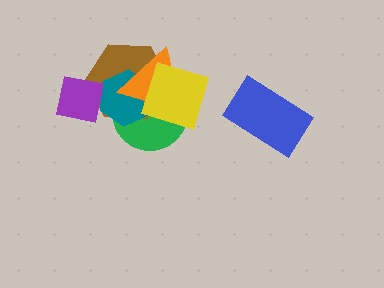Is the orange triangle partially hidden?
Yes, it is partially covered by another shape.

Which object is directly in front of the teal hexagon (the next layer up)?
The orange triangle is directly in front of the teal hexagon.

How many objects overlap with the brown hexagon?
5 objects overlap with the brown hexagon.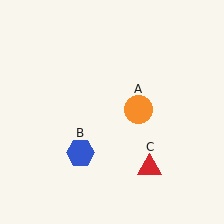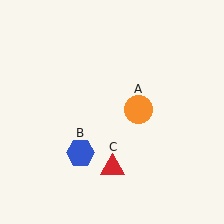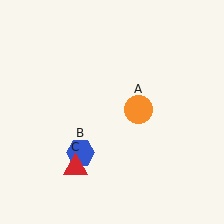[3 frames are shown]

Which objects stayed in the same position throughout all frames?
Orange circle (object A) and blue hexagon (object B) remained stationary.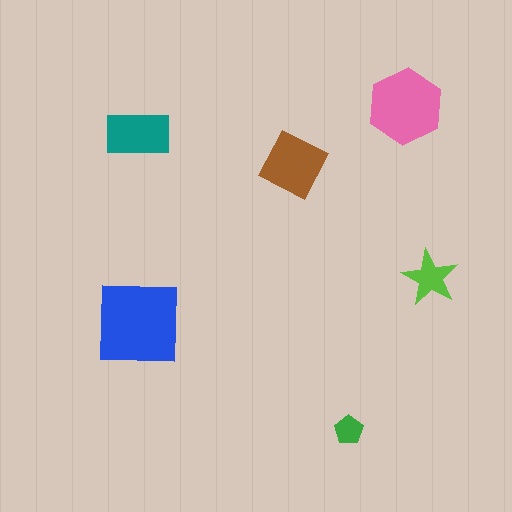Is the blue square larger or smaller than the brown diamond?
Larger.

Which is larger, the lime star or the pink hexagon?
The pink hexagon.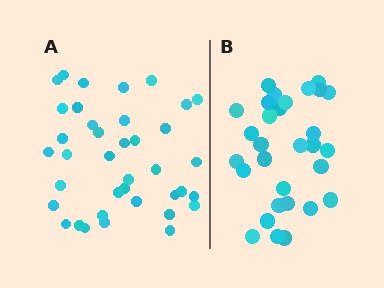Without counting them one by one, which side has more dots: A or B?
Region A (the left region) has more dots.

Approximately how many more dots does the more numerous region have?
Region A has roughly 8 or so more dots than region B.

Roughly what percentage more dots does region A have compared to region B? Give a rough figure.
About 25% more.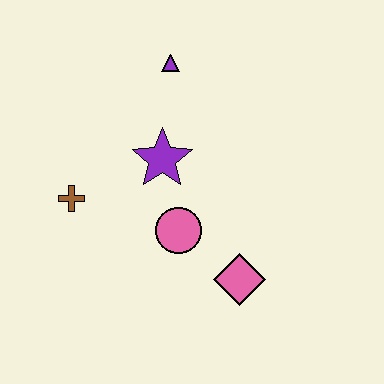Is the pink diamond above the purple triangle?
No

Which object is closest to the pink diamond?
The pink circle is closest to the pink diamond.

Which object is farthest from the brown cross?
The pink diamond is farthest from the brown cross.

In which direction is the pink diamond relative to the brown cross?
The pink diamond is to the right of the brown cross.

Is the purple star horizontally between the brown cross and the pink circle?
Yes